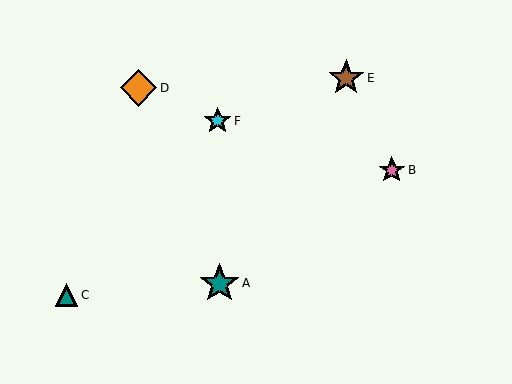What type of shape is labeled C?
Shape C is a teal triangle.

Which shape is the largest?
The teal star (labeled A) is the largest.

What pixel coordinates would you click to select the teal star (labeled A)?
Click at (220, 283) to select the teal star A.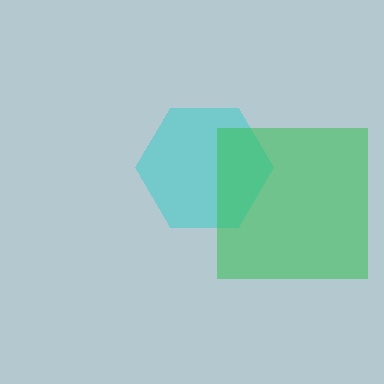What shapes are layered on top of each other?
The layered shapes are: a cyan hexagon, a green square.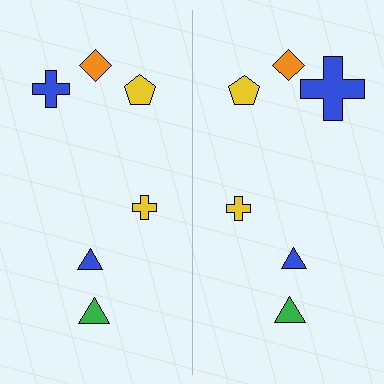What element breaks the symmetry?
The blue cross on the right side has a different size than its mirror counterpart.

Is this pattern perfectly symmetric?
No, the pattern is not perfectly symmetric. The blue cross on the right side has a different size than its mirror counterpart.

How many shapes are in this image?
There are 12 shapes in this image.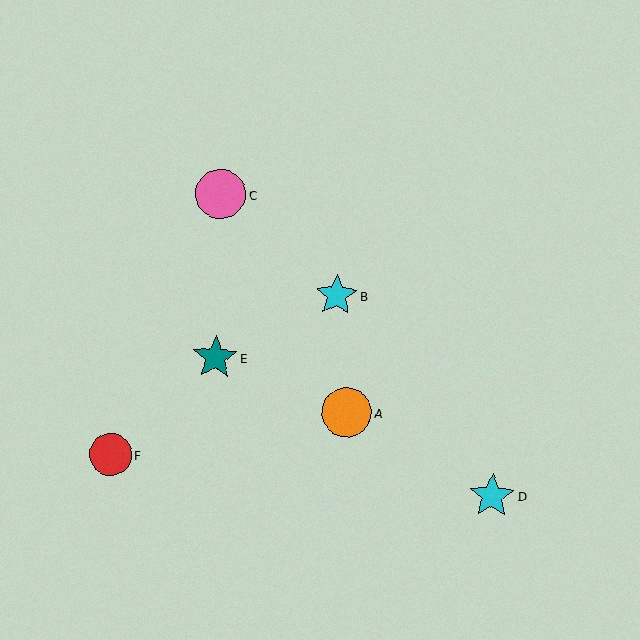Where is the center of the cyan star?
The center of the cyan star is at (336, 295).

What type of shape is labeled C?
Shape C is a pink circle.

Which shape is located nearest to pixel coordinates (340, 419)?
The orange circle (labeled A) at (347, 413) is nearest to that location.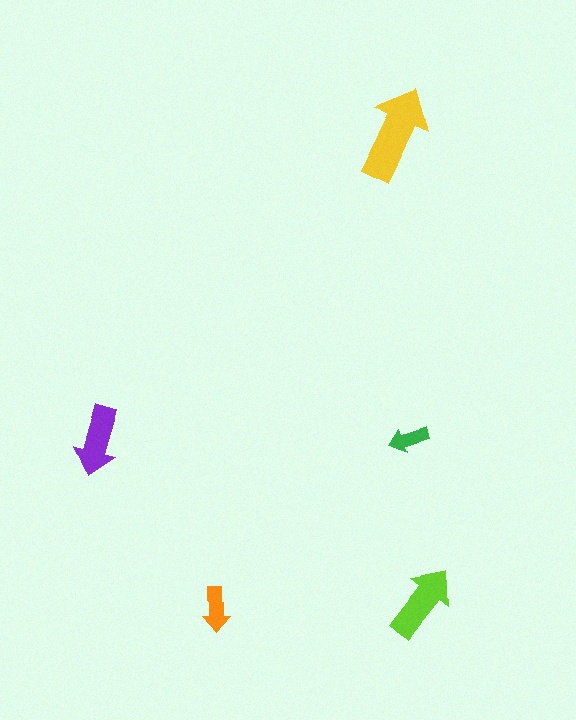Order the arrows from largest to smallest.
the yellow one, the lime one, the purple one, the orange one, the green one.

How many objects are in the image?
There are 5 objects in the image.